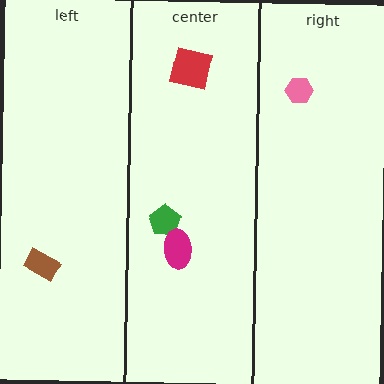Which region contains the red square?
The center region.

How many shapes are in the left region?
1.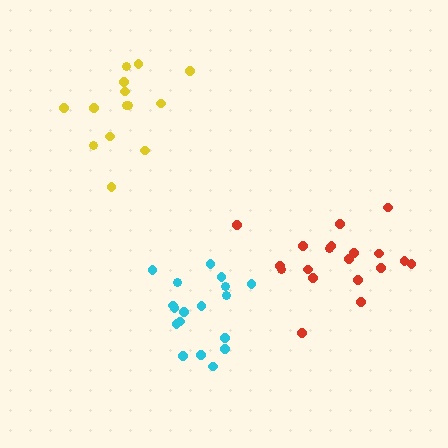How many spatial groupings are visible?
There are 3 spatial groupings.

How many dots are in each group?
Group 1: 18 dots, Group 2: 14 dots, Group 3: 19 dots (51 total).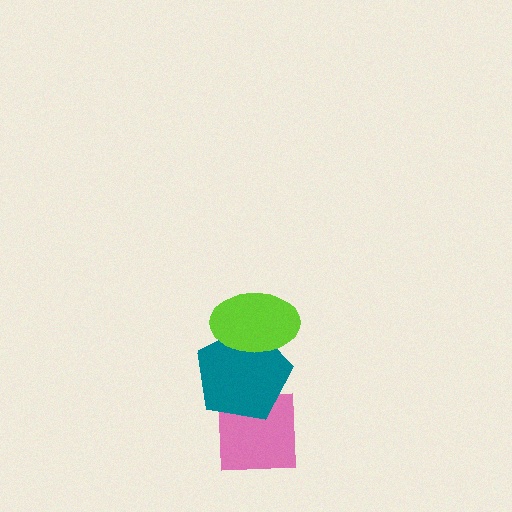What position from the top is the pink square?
The pink square is 3rd from the top.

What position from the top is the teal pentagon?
The teal pentagon is 2nd from the top.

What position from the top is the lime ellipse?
The lime ellipse is 1st from the top.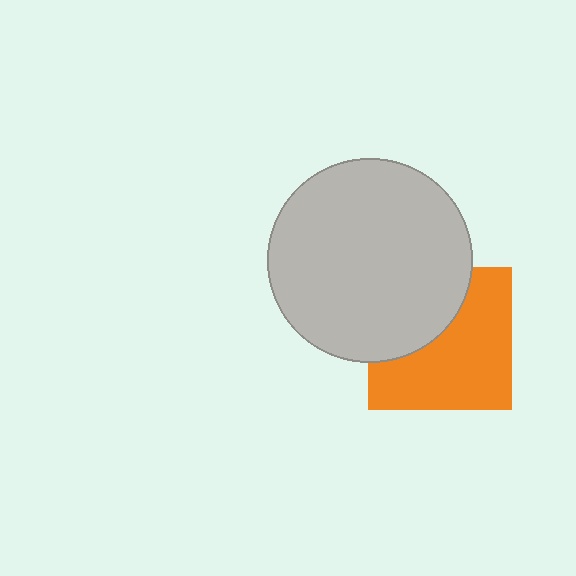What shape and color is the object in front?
The object in front is a light gray circle.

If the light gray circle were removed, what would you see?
You would see the complete orange square.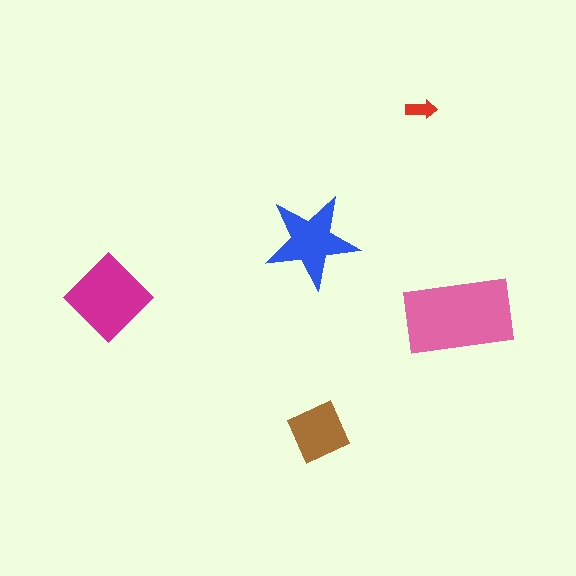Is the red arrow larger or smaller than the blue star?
Smaller.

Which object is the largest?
The pink rectangle.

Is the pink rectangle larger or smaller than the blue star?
Larger.